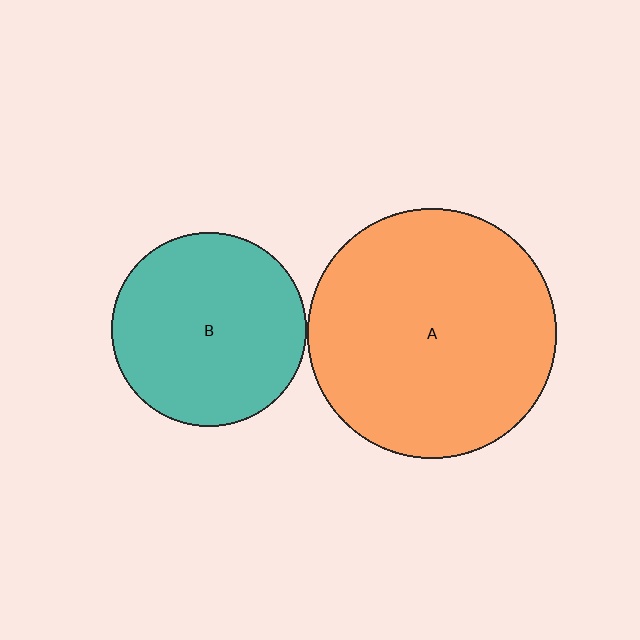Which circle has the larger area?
Circle A (orange).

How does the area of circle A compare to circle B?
Approximately 1.7 times.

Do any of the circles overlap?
No, none of the circles overlap.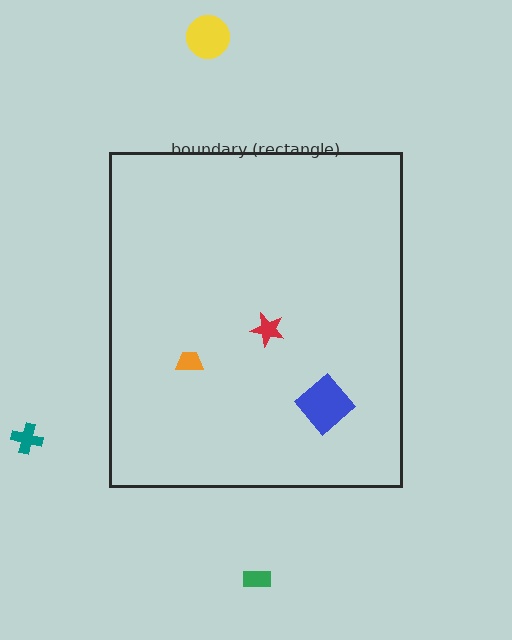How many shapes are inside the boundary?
3 inside, 3 outside.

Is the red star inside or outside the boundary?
Inside.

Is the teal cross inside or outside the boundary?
Outside.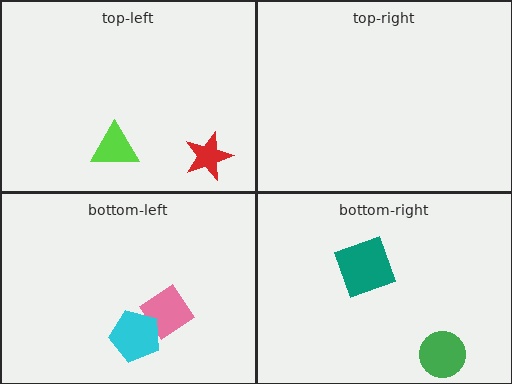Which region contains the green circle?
The bottom-right region.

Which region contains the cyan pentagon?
The bottom-left region.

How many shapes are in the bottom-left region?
2.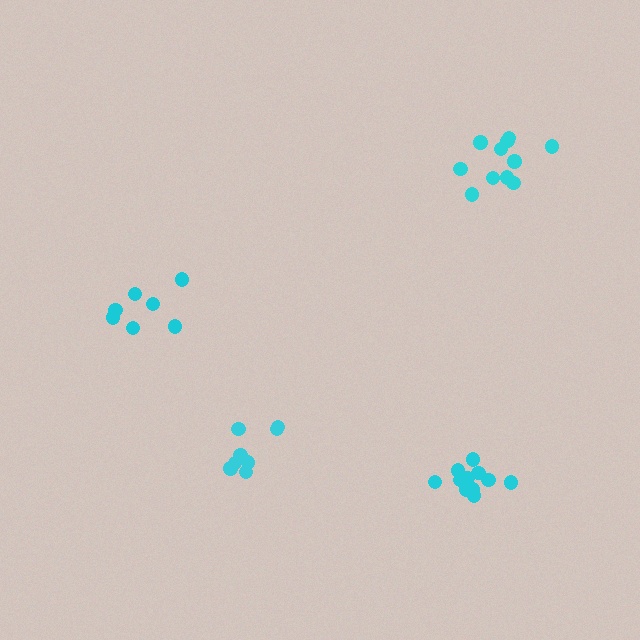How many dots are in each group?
Group 1: 11 dots, Group 2: 11 dots, Group 3: 8 dots, Group 4: 7 dots (37 total).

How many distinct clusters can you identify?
There are 4 distinct clusters.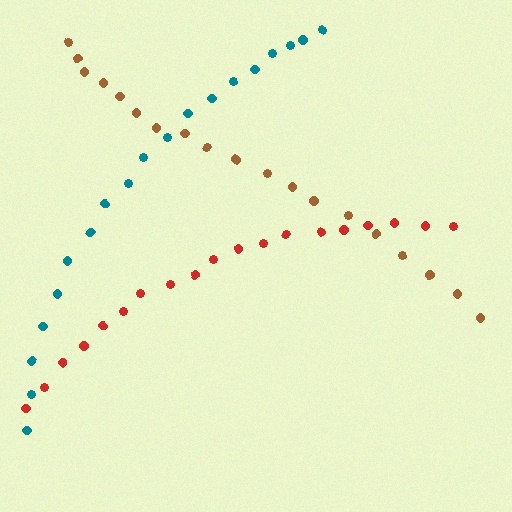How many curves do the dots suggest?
There are 3 distinct paths.